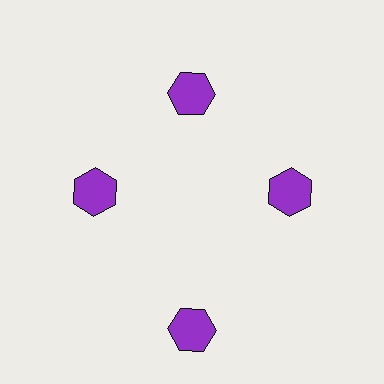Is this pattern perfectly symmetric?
No. The 4 purple hexagons are arranged in a ring, but one element near the 6 o'clock position is pushed outward from the center, breaking the 4-fold rotational symmetry.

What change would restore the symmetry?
The symmetry would be restored by moving it inward, back onto the ring so that all 4 hexagons sit at equal angles and equal distance from the center.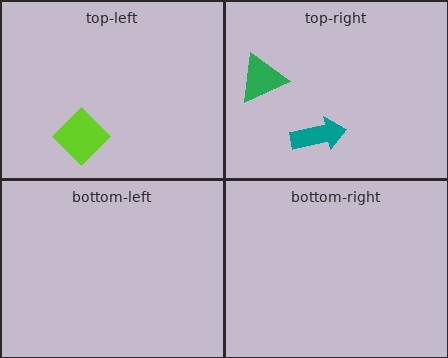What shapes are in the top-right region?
The teal arrow, the green triangle.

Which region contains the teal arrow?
The top-right region.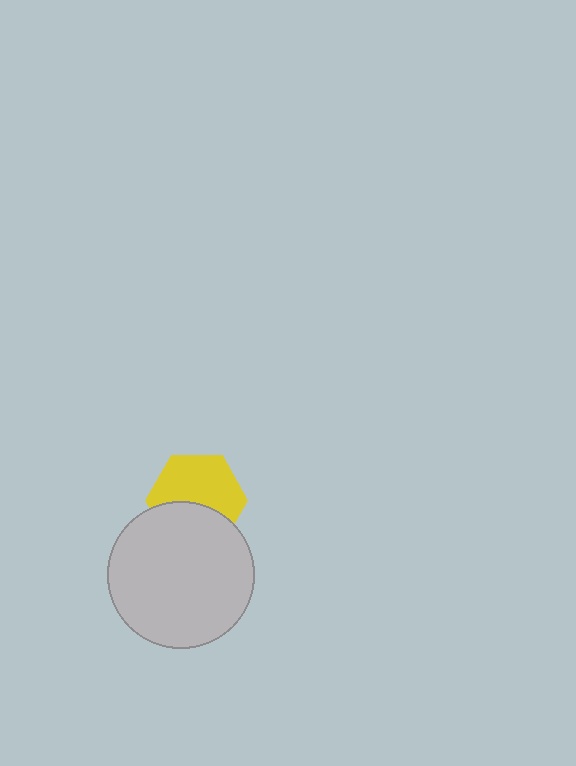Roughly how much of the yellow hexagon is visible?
About half of it is visible (roughly 60%).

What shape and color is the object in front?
The object in front is a light gray circle.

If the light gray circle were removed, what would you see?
You would see the complete yellow hexagon.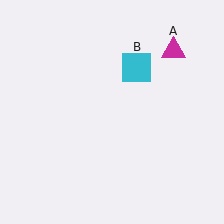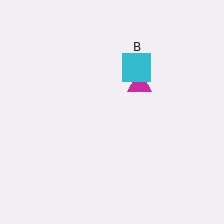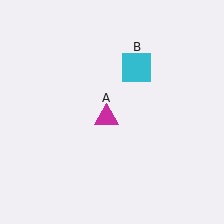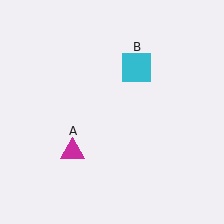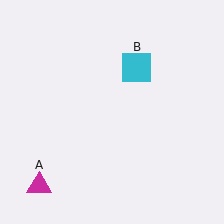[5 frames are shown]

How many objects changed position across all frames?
1 object changed position: magenta triangle (object A).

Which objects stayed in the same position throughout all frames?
Cyan square (object B) remained stationary.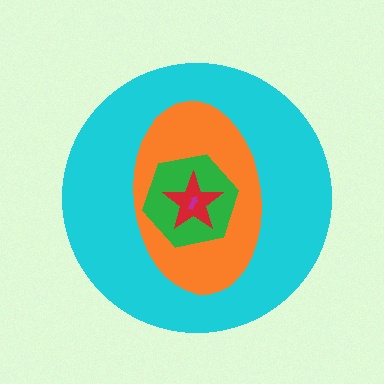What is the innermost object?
The magenta arrow.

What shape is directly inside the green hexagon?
The red star.